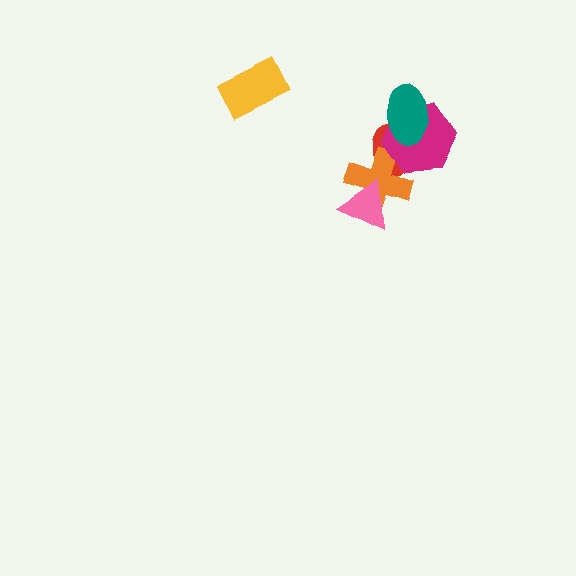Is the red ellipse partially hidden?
Yes, it is partially covered by another shape.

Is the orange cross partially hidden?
Yes, it is partially covered by another shape.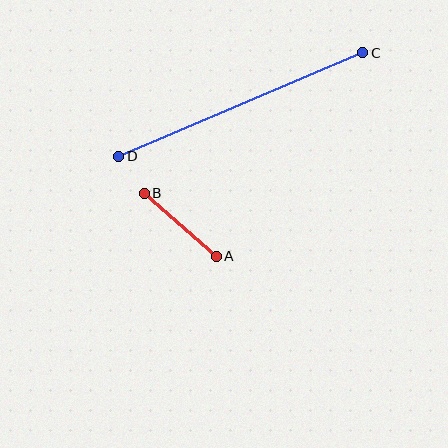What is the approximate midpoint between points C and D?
The midpoint is at approximately (241, 105) pixels.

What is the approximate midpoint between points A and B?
The midpoint is at approximately (180, 225) pixels.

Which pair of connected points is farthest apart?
Points C and D are farthest apart.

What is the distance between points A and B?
The distance is approximately 96 pixels.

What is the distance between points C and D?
The distance is approximately 265 pixels.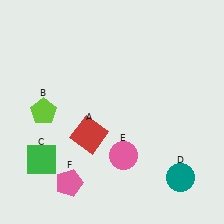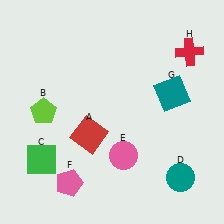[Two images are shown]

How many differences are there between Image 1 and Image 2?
There are 2 differences between the two images.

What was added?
A teal square (G), a red cross (H) were added in Image 2.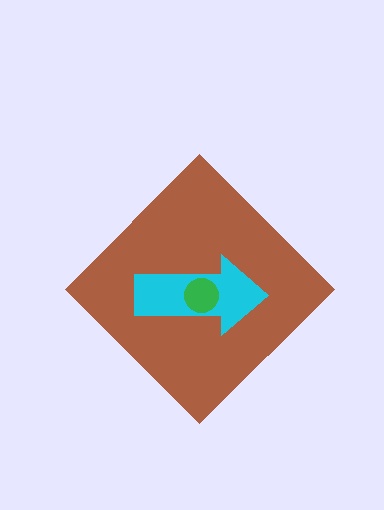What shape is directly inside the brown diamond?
The cyan arrow.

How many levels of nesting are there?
3.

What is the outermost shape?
The brown diamond.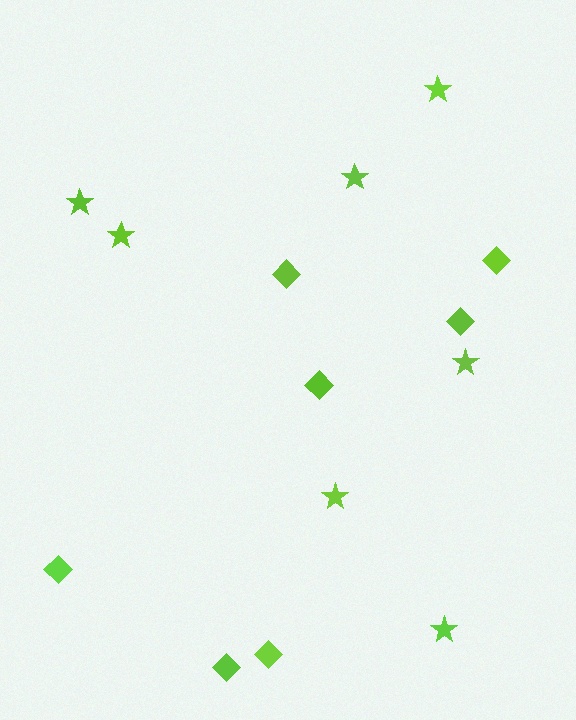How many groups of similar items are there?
There are 2 groups: one group of stars (7) and one group of diamonds (7).